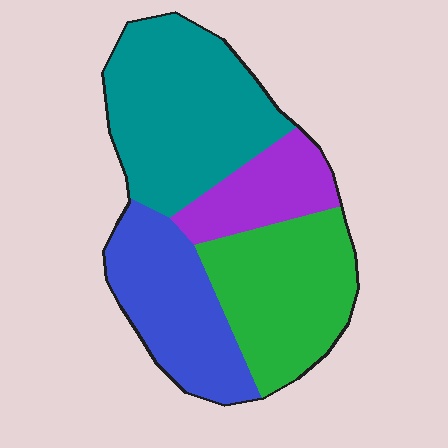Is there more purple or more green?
Green.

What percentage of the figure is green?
Green takes up between a sixth and a third of the figure.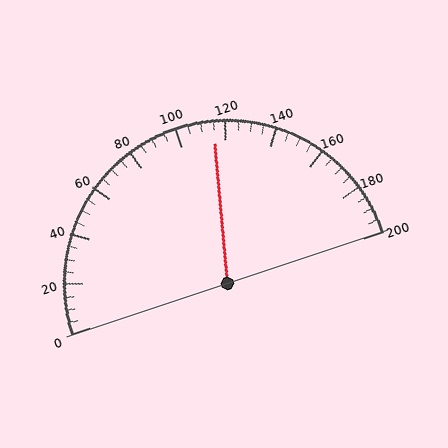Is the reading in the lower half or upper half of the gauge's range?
The reading is in the upper half of the range (0 to 200).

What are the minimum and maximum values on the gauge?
The gauge ranges from 0 to 200.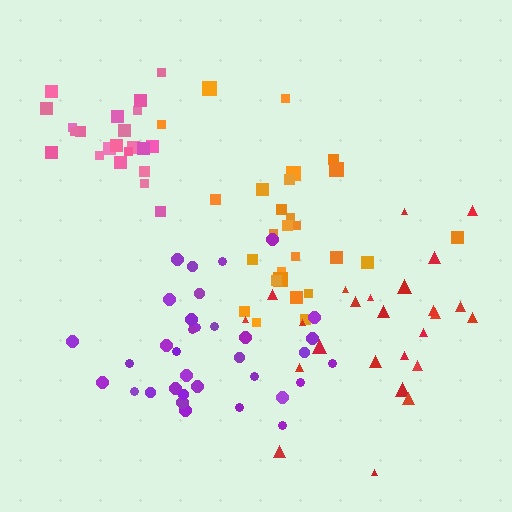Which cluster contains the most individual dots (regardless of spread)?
Purple (35).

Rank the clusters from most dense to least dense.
pink, purple, orange, red.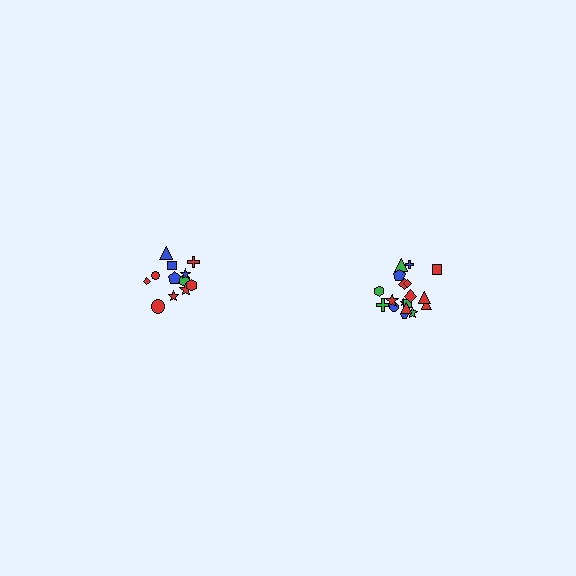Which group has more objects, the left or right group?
The right group.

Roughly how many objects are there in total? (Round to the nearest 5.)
Roughly 30 objects in total.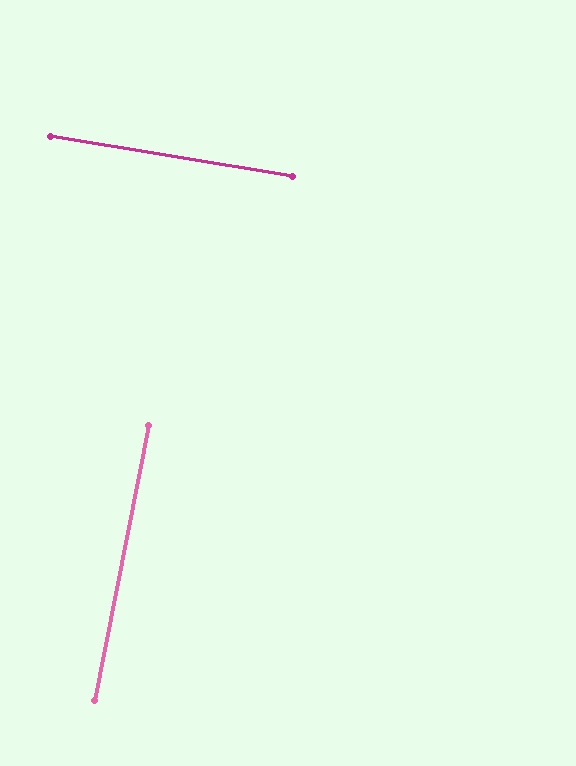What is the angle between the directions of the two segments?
Approximately 88 degrees.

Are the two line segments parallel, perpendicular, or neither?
Perpendicular — they meet at approximately 88°.